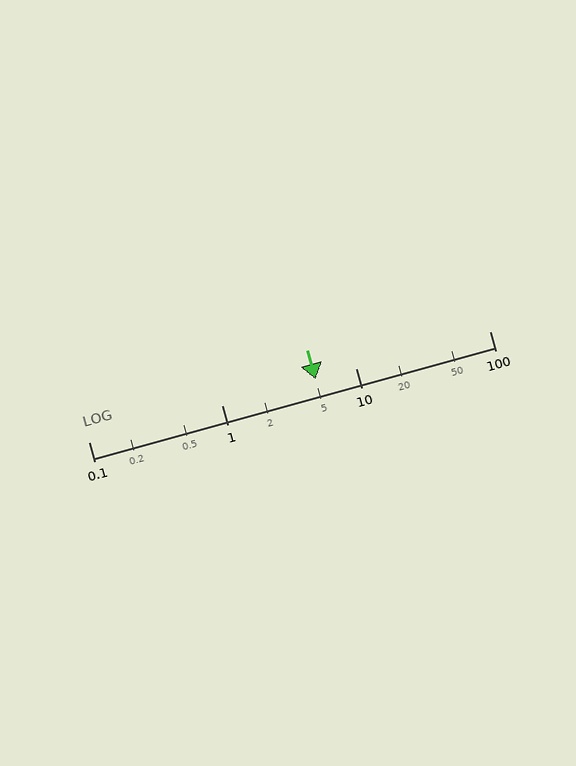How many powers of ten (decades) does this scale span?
The scale spans 3 decades, from 0.1 to 100.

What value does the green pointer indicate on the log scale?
The pointer indicates approximately 5.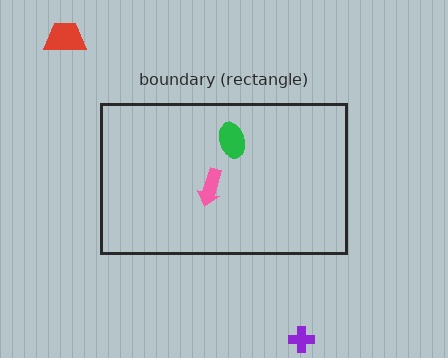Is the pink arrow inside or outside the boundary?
Inside.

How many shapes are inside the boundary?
2 inside, 2 outside.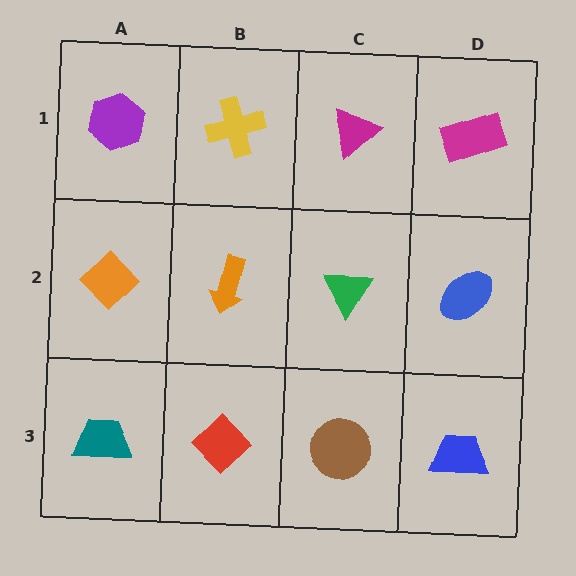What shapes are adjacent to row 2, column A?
A purple hexagon (row 1, column A), a teal trapezoid (row 3, column A), an orange arrow (row 2, column B).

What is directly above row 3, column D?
A blue ellipse.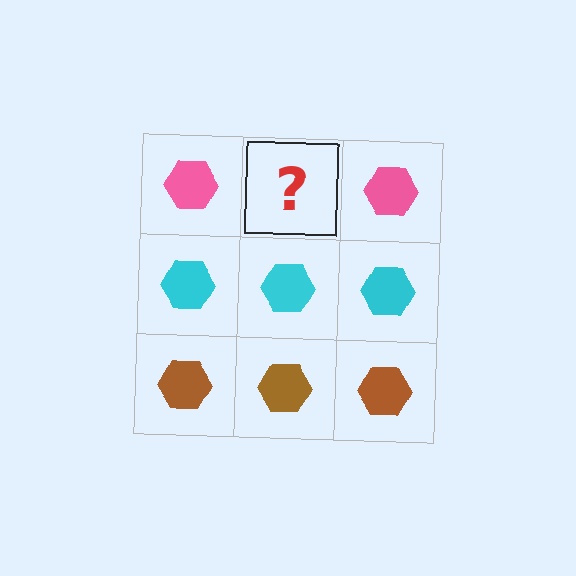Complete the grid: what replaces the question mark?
The question mark should be replaced with a pink hexagon.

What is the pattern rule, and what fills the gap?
The rule is that each row has a consistent color. The gap should be filled with a pink hexagon.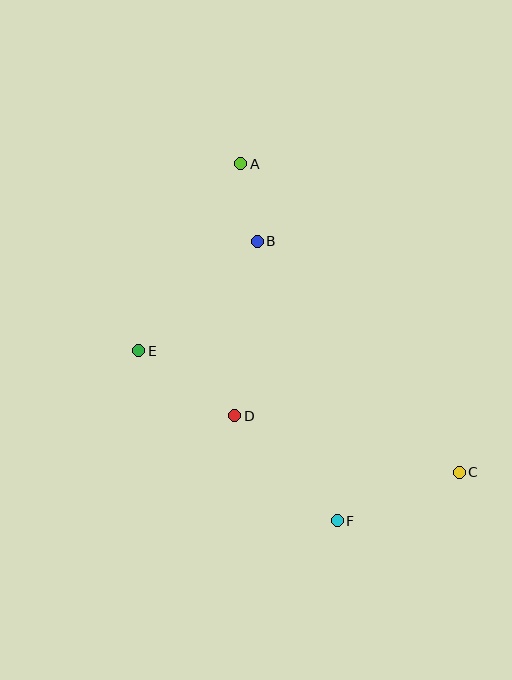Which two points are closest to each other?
Points A and B are closest to each other.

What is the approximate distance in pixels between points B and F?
The distance between B and F is approximately 291 pixels.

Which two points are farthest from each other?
Points A and C are farthest from each other.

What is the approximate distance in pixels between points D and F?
The distance between D and F is approximately 147 pixels.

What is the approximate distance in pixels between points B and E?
The distance between B and E is approximately 162 pixels.